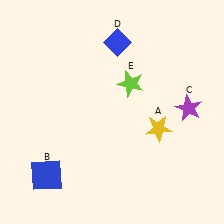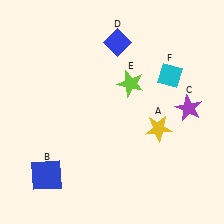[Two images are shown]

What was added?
A cyan diamond (F) was added in Image 2.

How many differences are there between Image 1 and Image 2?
There is 1 difference between the two images.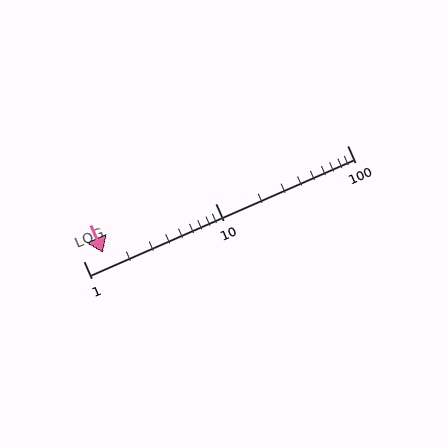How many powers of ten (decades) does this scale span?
The scale spans 2 decades, from 1 to 100.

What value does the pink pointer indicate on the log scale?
The pointer indicates approximately 1.4.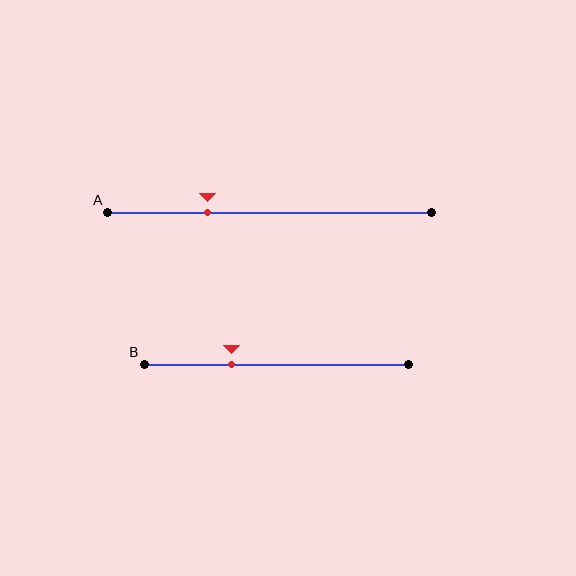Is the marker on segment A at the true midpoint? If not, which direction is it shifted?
No, the marker on segment A is shifted to the left by about 19% of the segment length.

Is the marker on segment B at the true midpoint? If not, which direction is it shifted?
No, the marker on segment B is shifted to the left by about 17% of the segment length.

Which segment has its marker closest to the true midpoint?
Segment B has its marker closest to the true midpoint.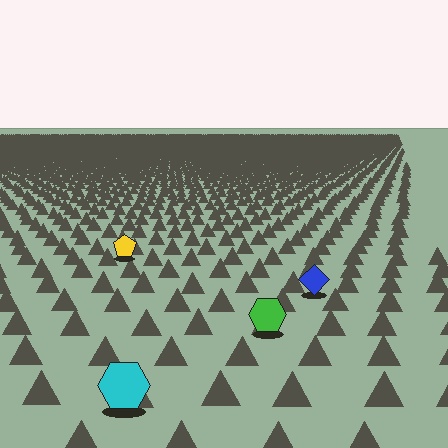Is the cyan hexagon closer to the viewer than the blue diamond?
Yes. The cyan hexagon is closer — you can tell from the texture gradient: the ground texture is coarser near it.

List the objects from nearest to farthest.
From nearest to farthest: the cyan hexagon, the green hexagon, the blue diamond, the yellow pentagon.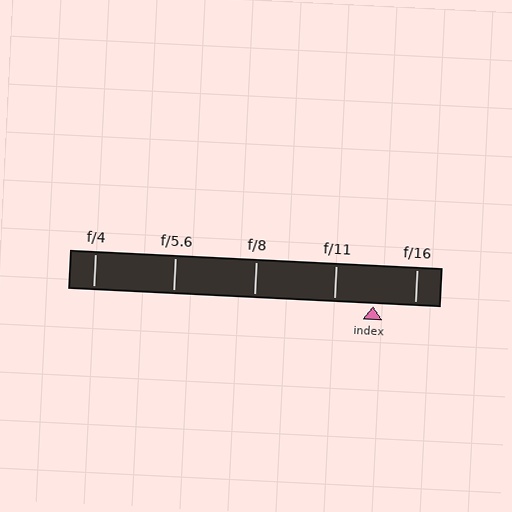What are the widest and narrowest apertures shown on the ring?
The widest aperture shown is f/4 and the narrowest is f/16.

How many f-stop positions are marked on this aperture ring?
There are 5 f-stop positions marked.